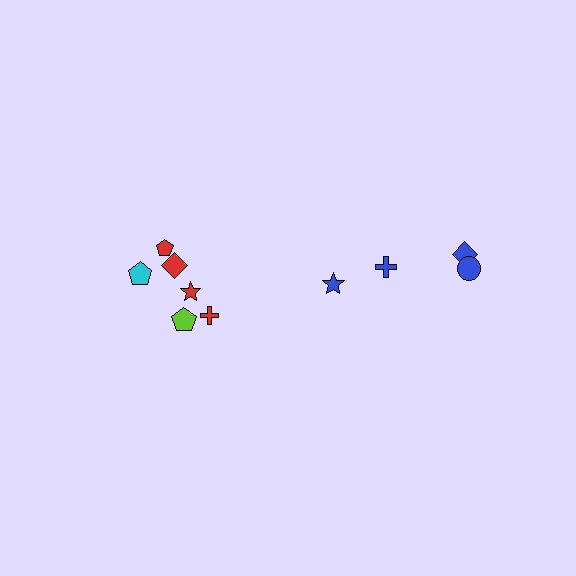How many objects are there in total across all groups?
There are 10 objects.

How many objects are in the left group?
There are 6 objects.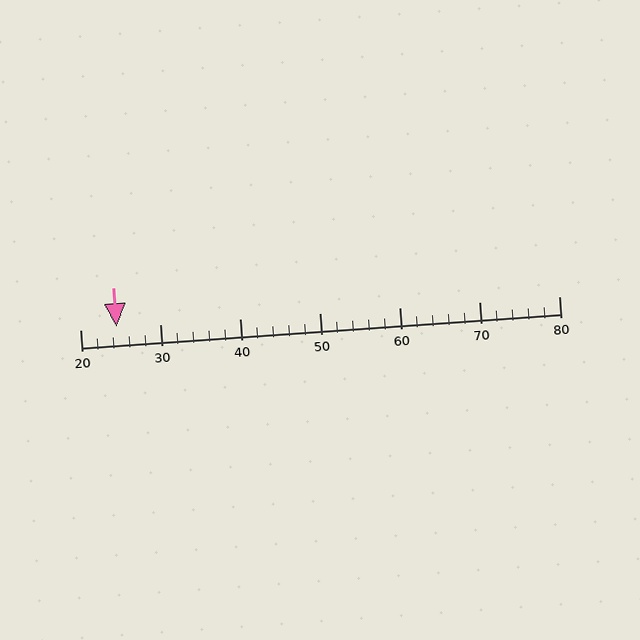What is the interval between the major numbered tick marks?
The major tick marks are spaced 10 units apart.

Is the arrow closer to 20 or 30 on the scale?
The arrow is closer to 20.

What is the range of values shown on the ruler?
The ruler shows values from 20 to 80.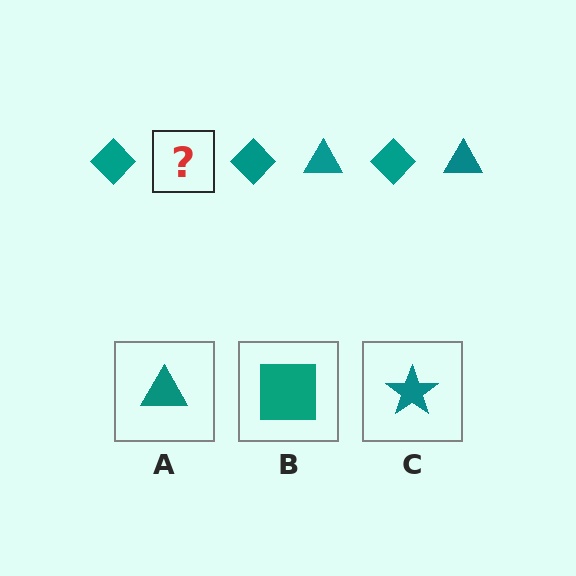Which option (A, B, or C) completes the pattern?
A.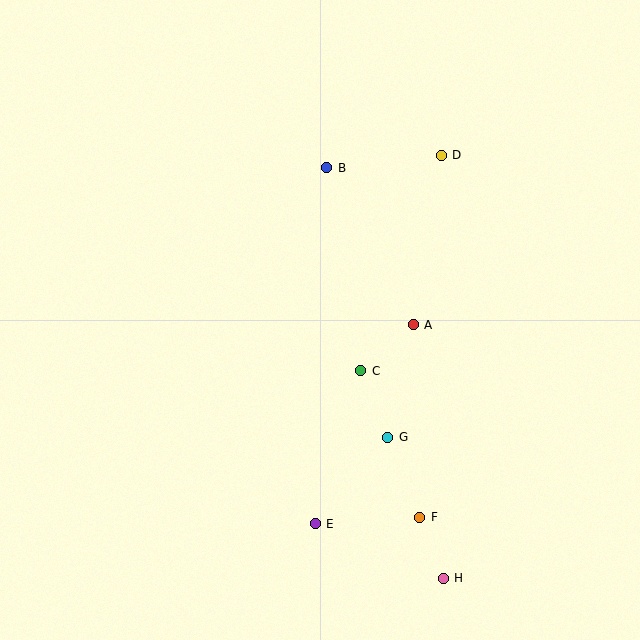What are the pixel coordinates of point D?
Point D is at (441, 155).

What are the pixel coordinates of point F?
Point F is at (420, 517).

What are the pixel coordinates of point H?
Point H is at (443, 578).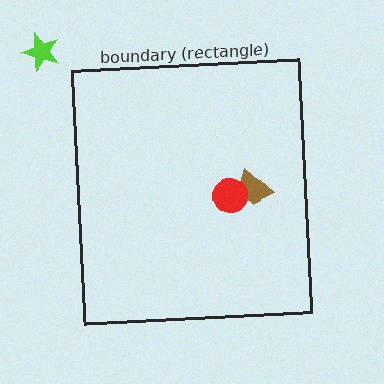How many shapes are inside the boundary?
2 inside, 1 outside.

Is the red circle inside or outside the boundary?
Inside.